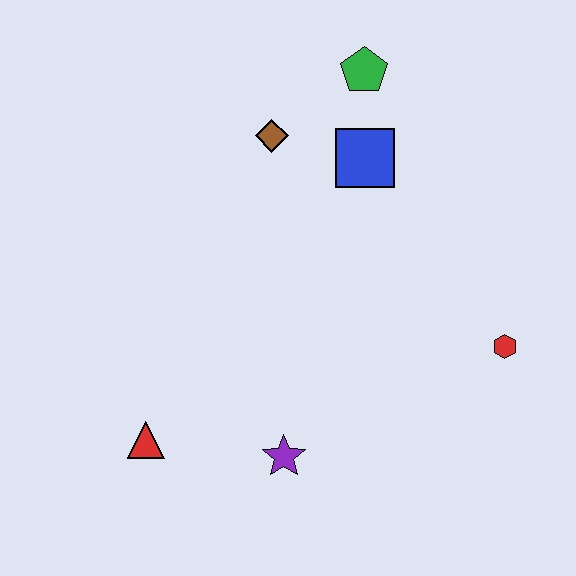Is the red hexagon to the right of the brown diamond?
Yes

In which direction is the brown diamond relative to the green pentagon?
The brown diamond is to the left of the green pentagon.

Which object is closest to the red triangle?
The purple star is closest to the red triangle.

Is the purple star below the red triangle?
Yes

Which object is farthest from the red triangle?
The green pentagon is farthest from the red triangle.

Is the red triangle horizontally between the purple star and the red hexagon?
No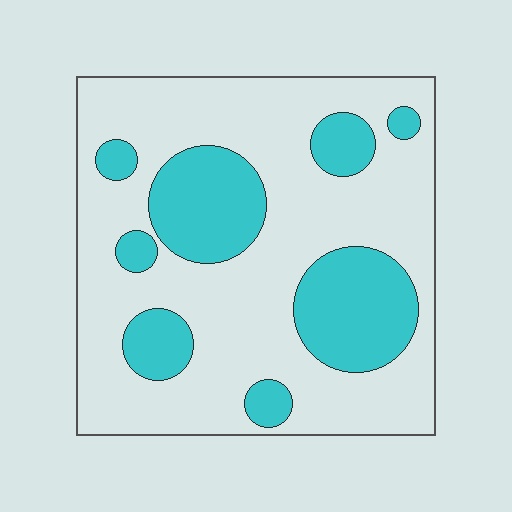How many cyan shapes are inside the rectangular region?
8.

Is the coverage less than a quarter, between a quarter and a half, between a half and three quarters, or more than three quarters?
Between a quarter and a half.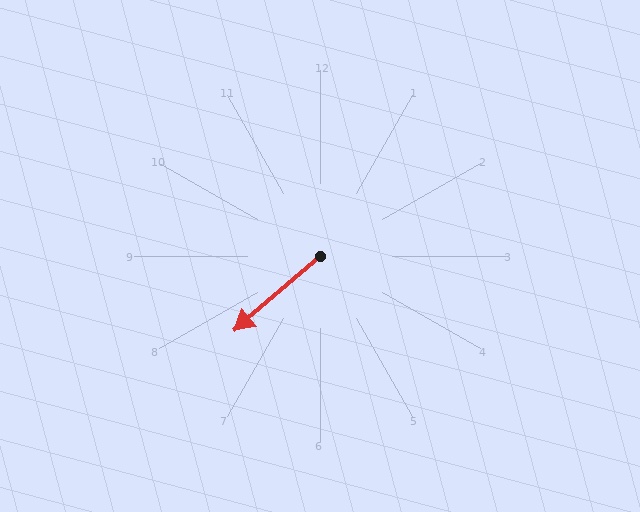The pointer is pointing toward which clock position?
Roughly 8 o'clock.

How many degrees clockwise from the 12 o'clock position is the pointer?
Approximately 229 degrees.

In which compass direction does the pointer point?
Southwest.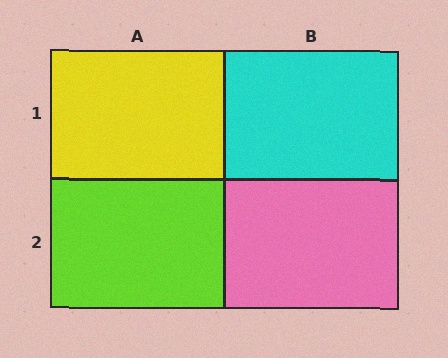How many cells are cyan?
1 cell is cyan.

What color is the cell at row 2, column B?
Pink.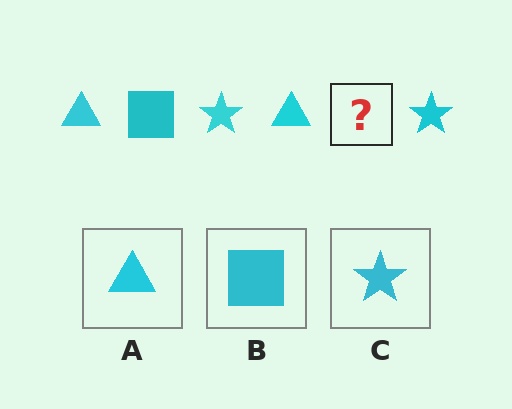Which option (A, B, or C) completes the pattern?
B.